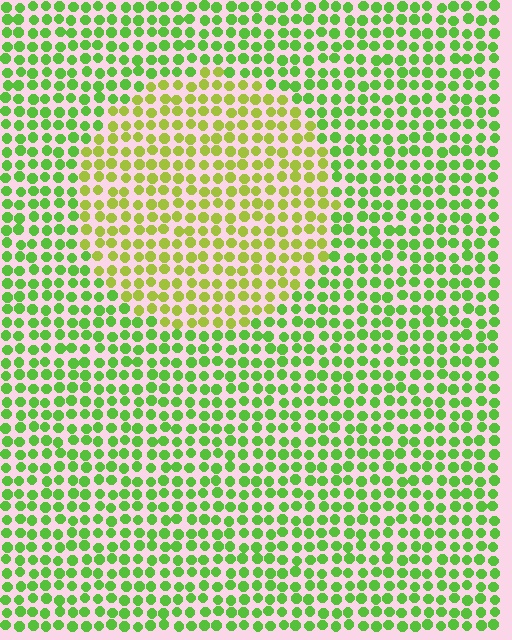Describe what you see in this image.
The image is filled with small lime elements in a uniform arrangement. A circle-shaped region is visible where the elements are tinted to a slightly different hue, forming a subtle color boundary.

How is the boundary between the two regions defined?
The boundary is defined purely by a slight shift in hue (about 33 degrees). Spacing, size, and orientation are identical on both sides.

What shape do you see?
I see a circle.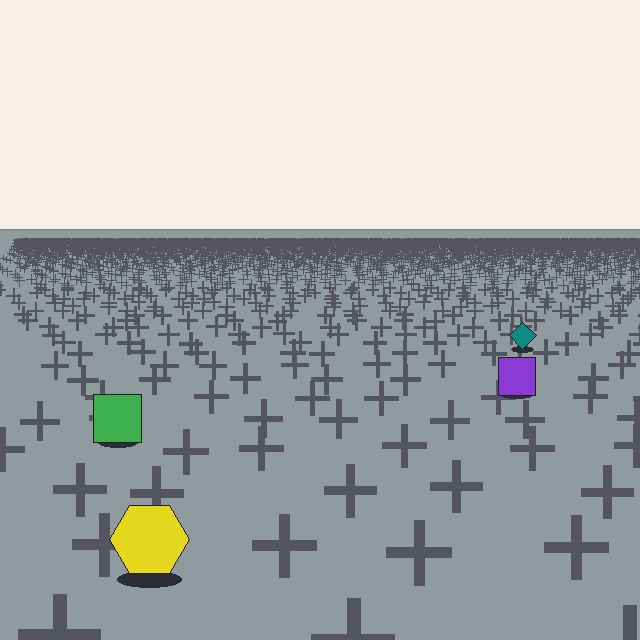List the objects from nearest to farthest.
From nearest to farthest: the yellow hexagon, the green square, the purple square, the teal diamond.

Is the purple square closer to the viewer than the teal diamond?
Yes. The purple square is closer — you can tell from the texture gradient: the ground texture is coarser near it.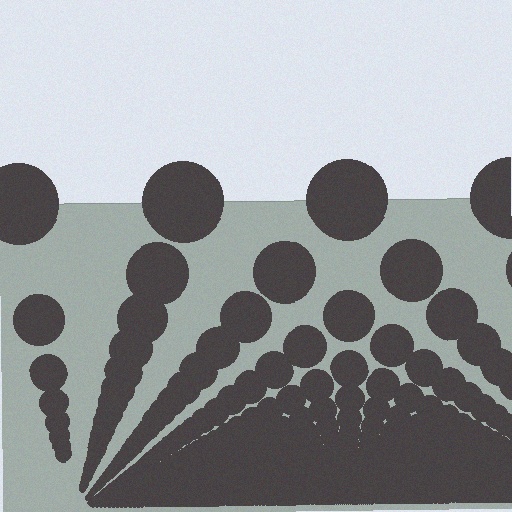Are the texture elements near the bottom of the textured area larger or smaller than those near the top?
Smaller. The gradient is inverted — elements near the bottom are smaller and denser.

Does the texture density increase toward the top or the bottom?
Density increases toward the bottom.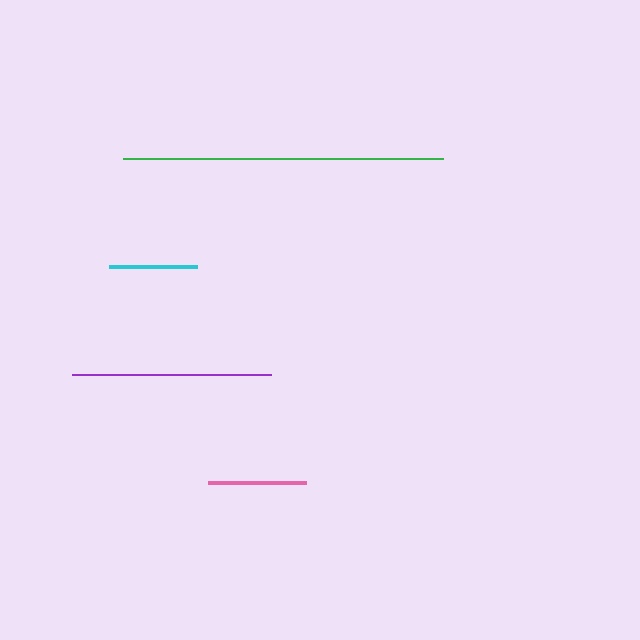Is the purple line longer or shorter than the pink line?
The purple line is longer than the pink line.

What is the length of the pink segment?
The pink segment is approximately 98 pixels long.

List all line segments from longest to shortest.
From longest to shortest: green, purple, pink, cyan.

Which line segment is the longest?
The green line is the longest at approximately 321 pixels.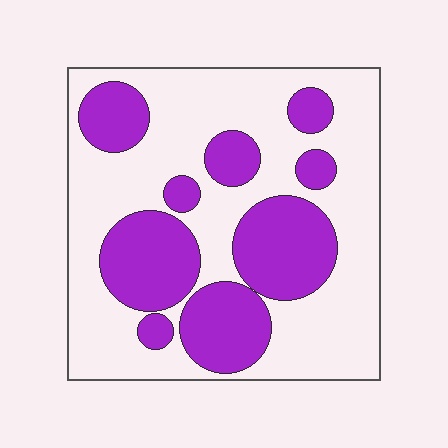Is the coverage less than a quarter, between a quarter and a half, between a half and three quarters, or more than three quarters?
Between a quarter and a half.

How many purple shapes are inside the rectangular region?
9.